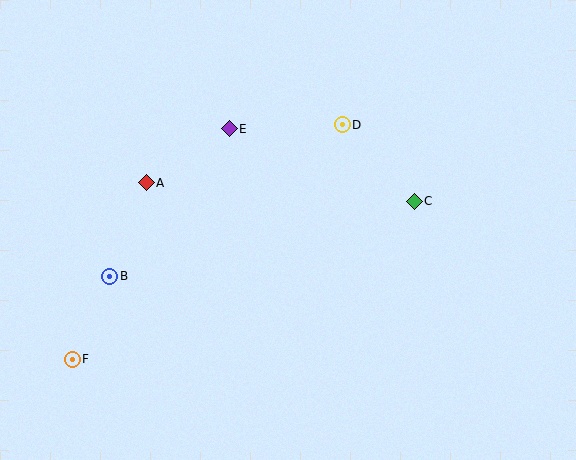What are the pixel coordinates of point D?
Point D is at (342, 125).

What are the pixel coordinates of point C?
Point C is at (414, 201).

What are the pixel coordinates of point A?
Point A is at (146, 183).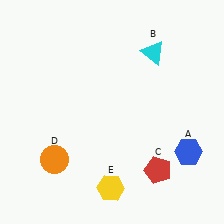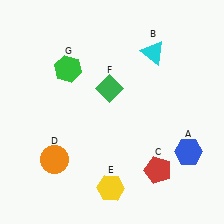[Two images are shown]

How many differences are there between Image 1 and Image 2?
There are 2 differences between the two images.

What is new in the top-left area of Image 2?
A green diamond (F) was added in the top-left area of Image 2.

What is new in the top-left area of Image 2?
A green hexagon (G) was added in the top-left area of Image 2.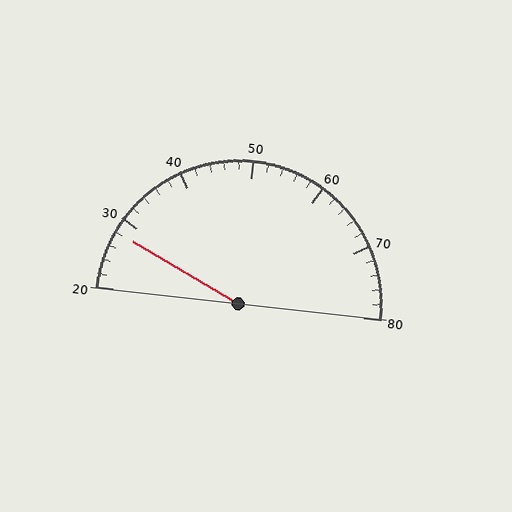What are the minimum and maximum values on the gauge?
The gauge ranges from 20 to 80.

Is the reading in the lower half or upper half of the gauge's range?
The reading is in the lower half of the range (20 to 80).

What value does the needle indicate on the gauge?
The needle indicates approximately 28.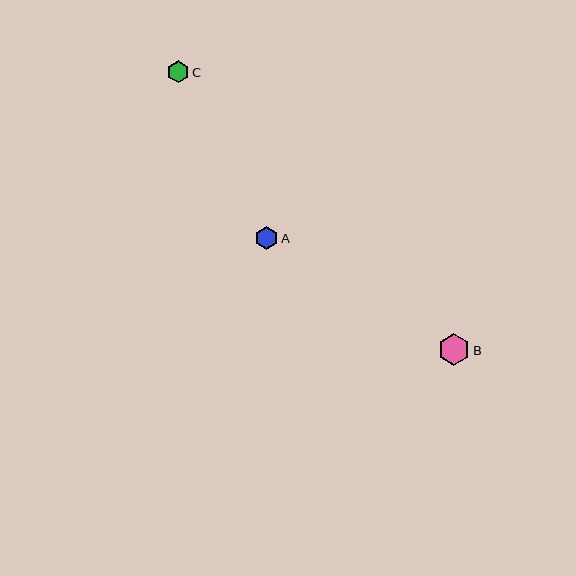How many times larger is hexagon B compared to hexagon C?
Hexagon B is approximately 1.5 times the size of hexagon C.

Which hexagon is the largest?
Hexagon B is the largest with a size of approximately 32 pixels.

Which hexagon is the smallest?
Hexagon C is the smallest with a size of approximately 22 pixels.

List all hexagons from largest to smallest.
From largest to smallest: B, A, C.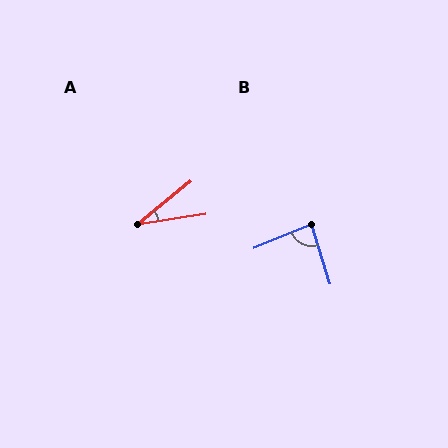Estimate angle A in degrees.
Approximately 30 degrees.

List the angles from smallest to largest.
A (30°), B (85°).